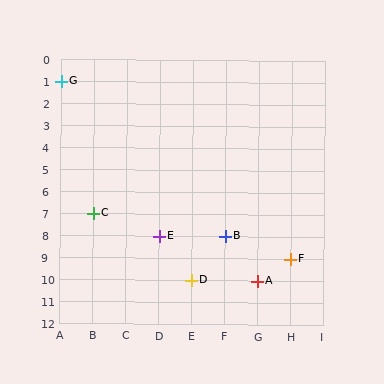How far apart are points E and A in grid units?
Points E and A are 3 columns and 2 rows apart (about 3.6 grid units diagonally).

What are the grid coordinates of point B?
Point B is at grid coordinates (F, 8).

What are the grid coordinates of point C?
Point C is at grid coordinates (B, 7).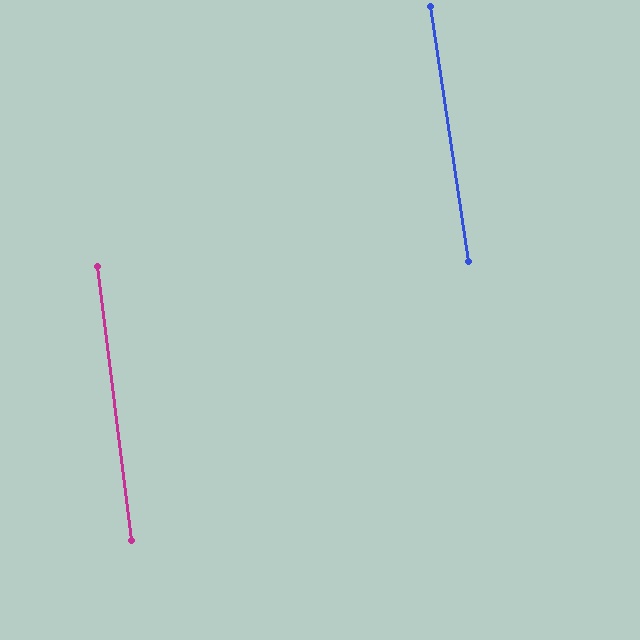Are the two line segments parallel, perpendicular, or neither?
Parallel — their directions differ by only 1.4°.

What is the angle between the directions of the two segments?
Approximately 1 degree.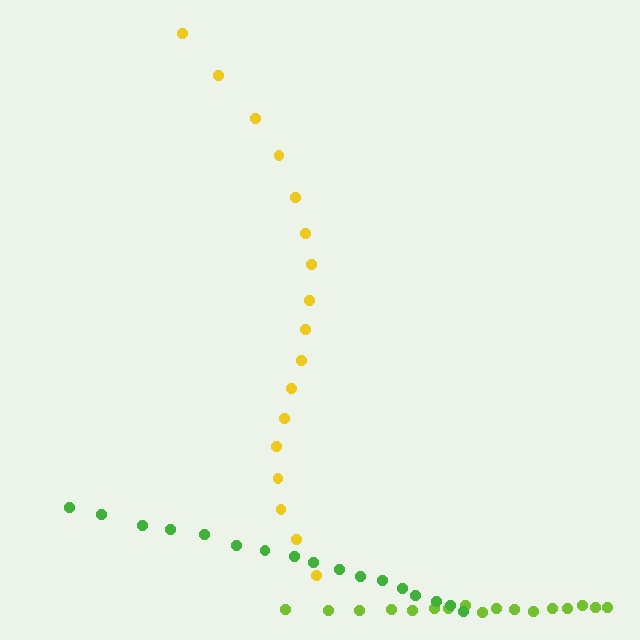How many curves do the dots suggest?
There are 3 distinct paths.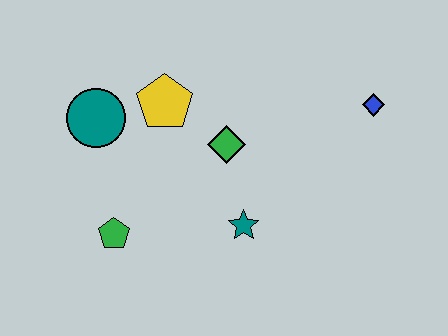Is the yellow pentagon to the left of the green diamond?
Yes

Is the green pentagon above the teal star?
No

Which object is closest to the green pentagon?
The teal circle is closest to the green pentagon.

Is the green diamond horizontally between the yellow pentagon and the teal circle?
No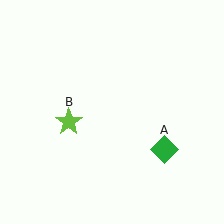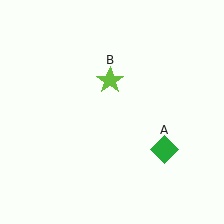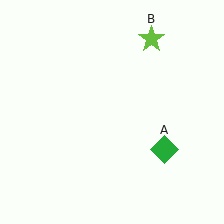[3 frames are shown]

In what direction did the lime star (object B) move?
The lime star (object B) moved up and to the right.